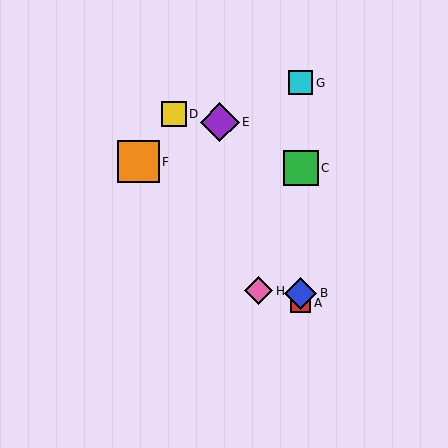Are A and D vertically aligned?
No, A is at x≈301 and D is at x≈174.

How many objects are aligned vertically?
4 objects (A, B, C, G) are aligned vertically.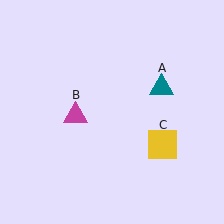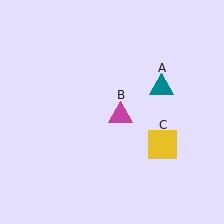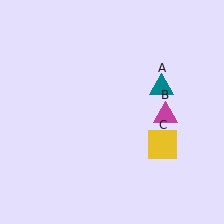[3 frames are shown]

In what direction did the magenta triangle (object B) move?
The magenta triangle (object B) moved right.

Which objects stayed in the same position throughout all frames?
Teal triangle (object A) and yellow square (object C) remained stationary.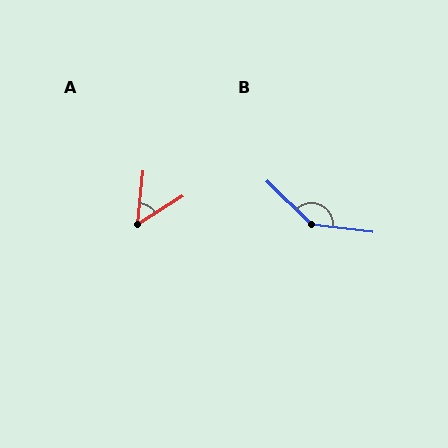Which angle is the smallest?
A, at approximately 52 degrees.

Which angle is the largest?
B, at approximately 142 degrees.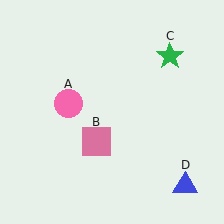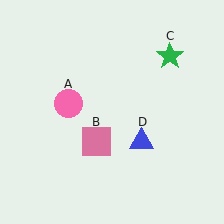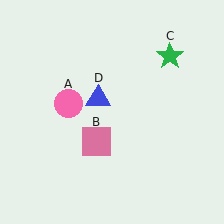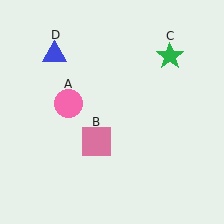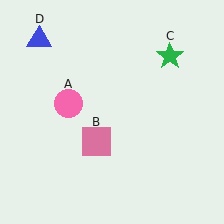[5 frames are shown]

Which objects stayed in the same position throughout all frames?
Pink circle (object A) and pink square (object B) and green star (object C) remained stationary.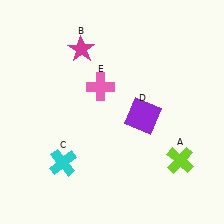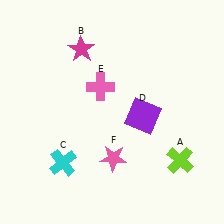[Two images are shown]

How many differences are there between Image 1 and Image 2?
There is 1 difference between the two images.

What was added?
A pink star (F) was added in Image 2.